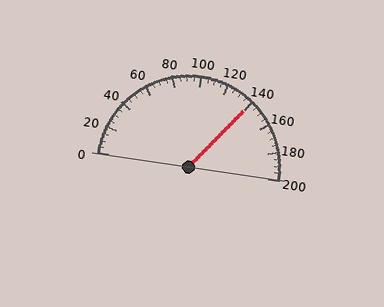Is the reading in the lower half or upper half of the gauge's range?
The reading is in the upper half of the range (0 to 200).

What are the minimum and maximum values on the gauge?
The gauge ranges from 0 to 200.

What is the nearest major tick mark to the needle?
The nearest major tick mark is 140.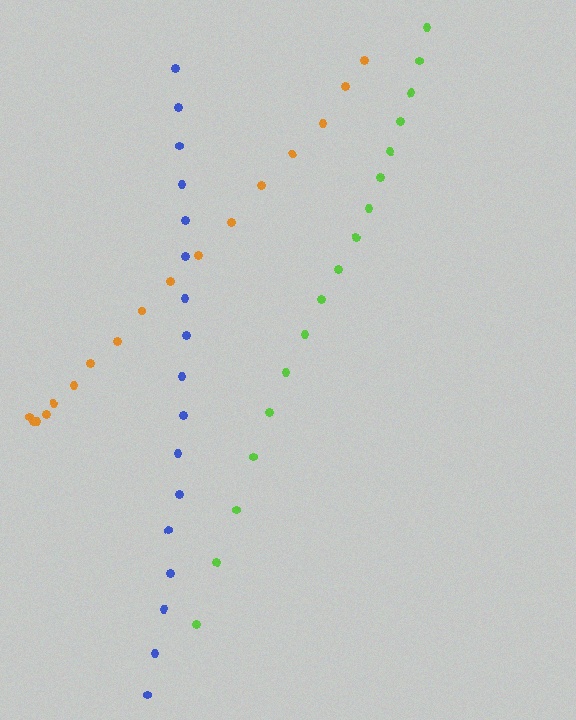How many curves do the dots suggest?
There are 3 distinct paths.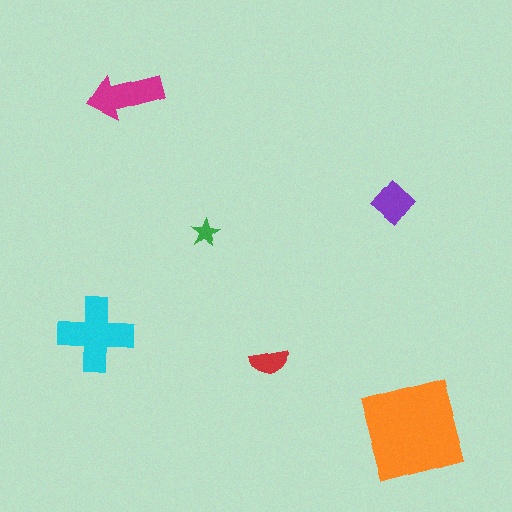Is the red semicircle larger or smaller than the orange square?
Smaller.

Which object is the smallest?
The green star.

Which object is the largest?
The orange square.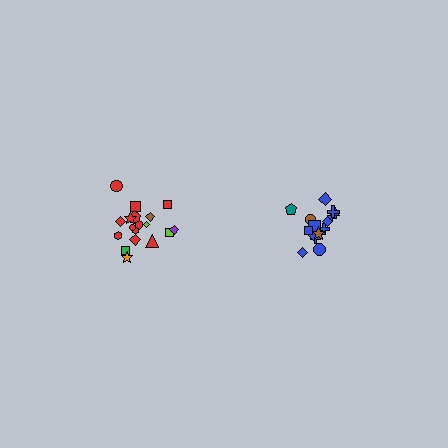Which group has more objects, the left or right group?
The left group.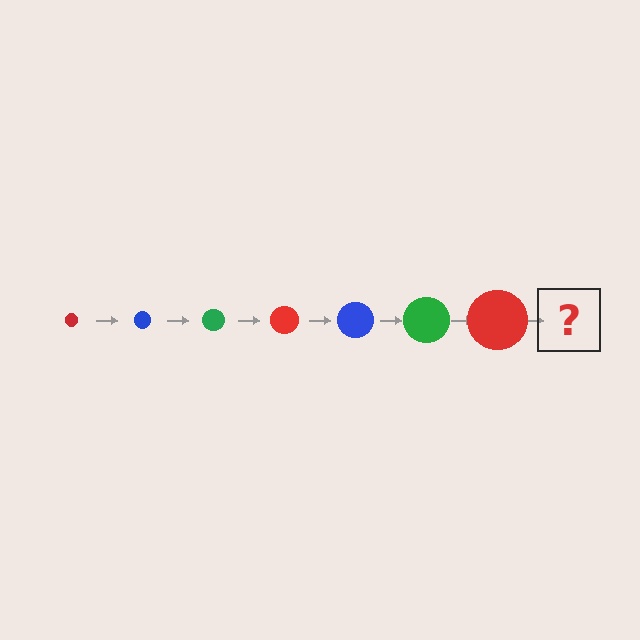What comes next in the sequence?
The next element should be a blue circle, larger than the previous one.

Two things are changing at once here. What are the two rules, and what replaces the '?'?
The two rules are that the circle grows larger each step and the color cycles through red, blue, and green. The '?' should be a blue circle, larger than the previous one.